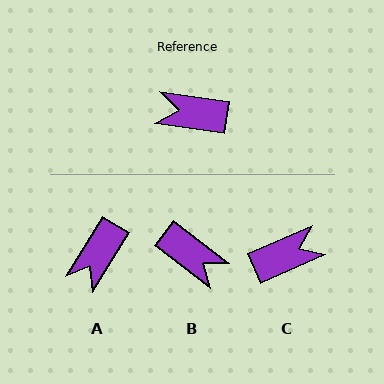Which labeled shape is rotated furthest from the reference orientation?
B, about 151 degrees away.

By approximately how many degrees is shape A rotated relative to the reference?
Approximately 67 degrees counter-clockwise.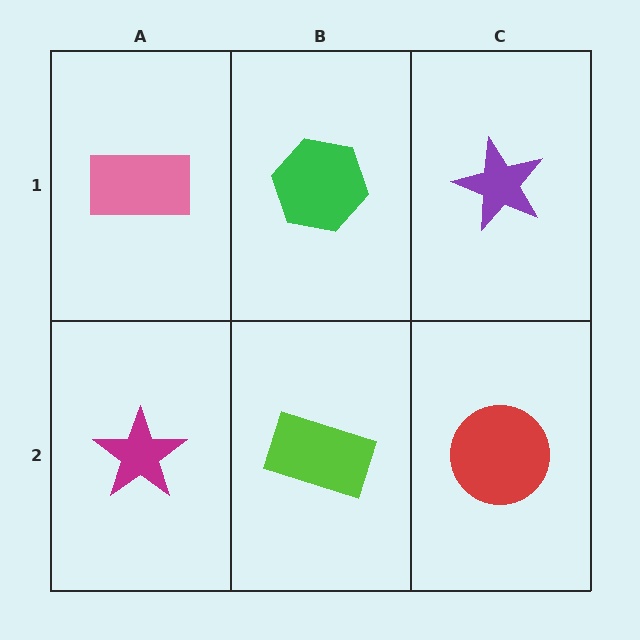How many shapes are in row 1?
3 shapes.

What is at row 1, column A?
A pink rectangle.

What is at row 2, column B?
A lime rectangle.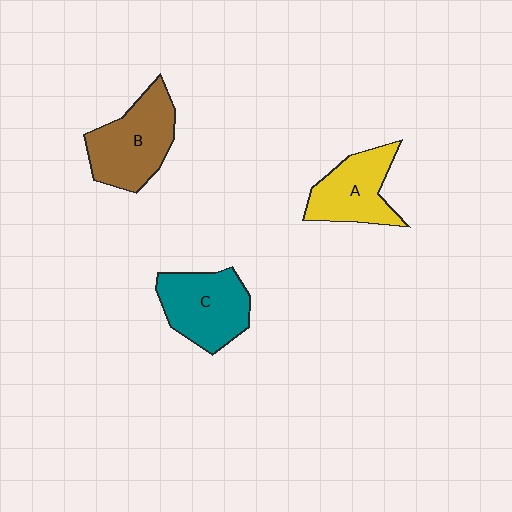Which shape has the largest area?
Shape B (brown).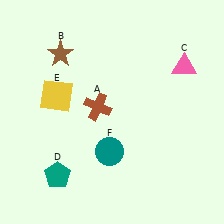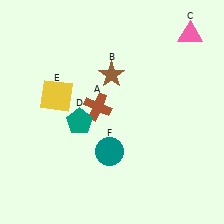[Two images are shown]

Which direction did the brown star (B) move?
The brown star (B) moved right.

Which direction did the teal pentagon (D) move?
The teal pentagon (D) moved up.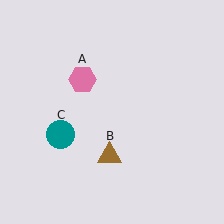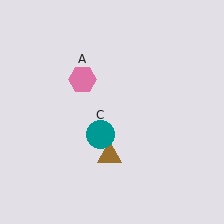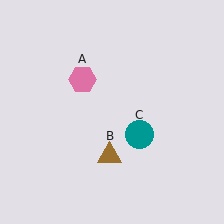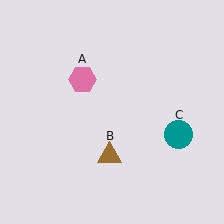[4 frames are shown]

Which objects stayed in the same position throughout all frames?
Pink hexagon (object A) and brown triangle (object B) remained stationary.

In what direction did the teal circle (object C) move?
The teal circle (object C) moved right.